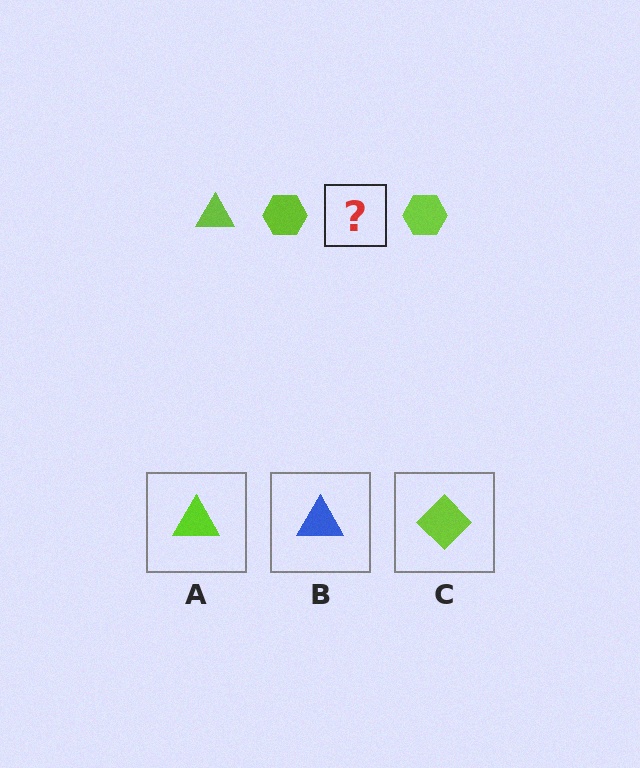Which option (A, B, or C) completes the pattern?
A.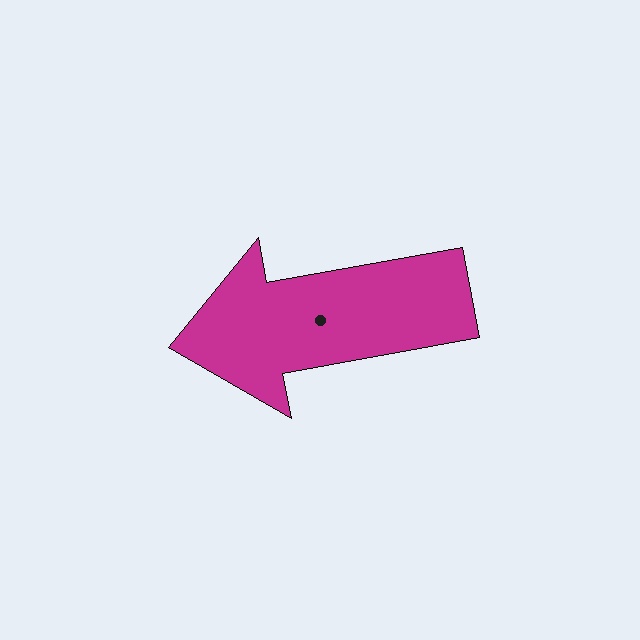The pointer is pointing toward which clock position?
Roughly 9 o'clock.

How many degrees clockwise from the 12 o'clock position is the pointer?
Approximately 260 degrees.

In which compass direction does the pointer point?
West.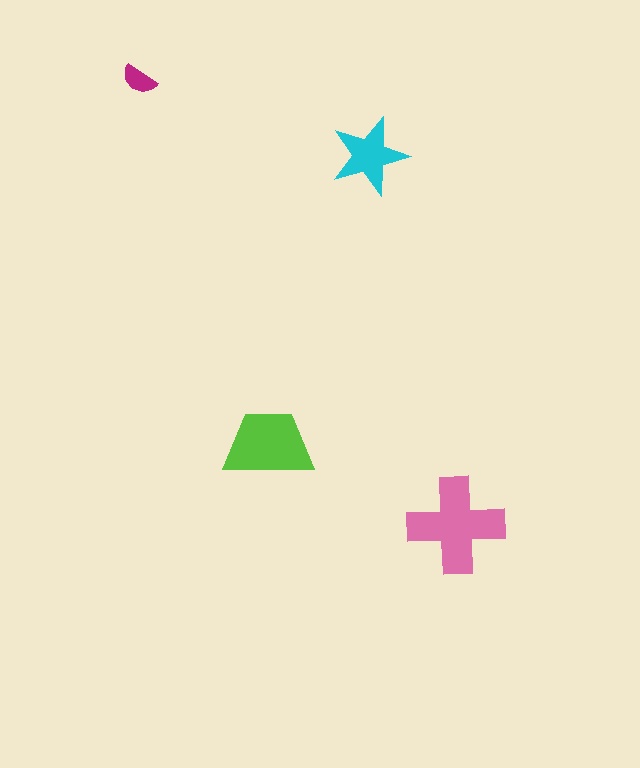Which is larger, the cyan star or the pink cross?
The pink cross.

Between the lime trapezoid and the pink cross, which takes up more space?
The pink cross.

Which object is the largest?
The pink cross.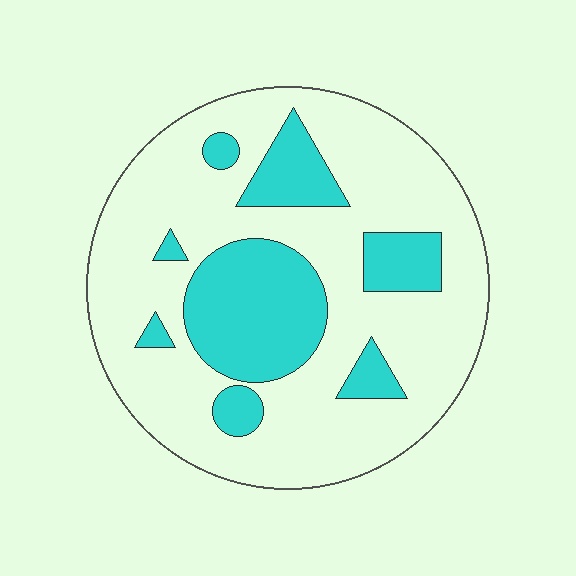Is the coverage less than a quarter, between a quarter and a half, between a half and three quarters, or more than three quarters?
Between a quarter and a half.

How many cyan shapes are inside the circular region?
8.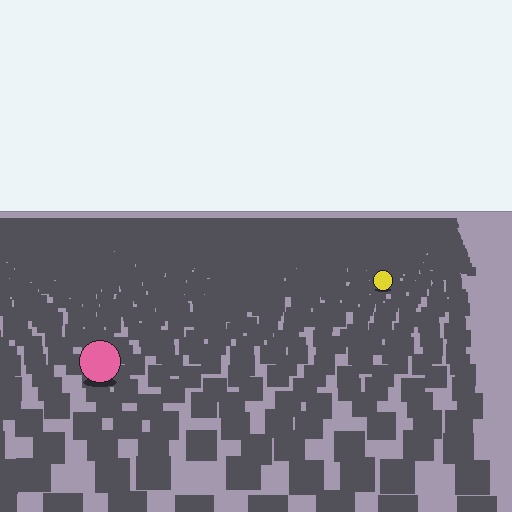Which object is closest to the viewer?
The pink circle is closest. The texture marks near it are larger and more spread out.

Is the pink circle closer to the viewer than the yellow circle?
Yes. The pink circle is closer — you can tell from the texture gradient: the ground texture is coarser near it.